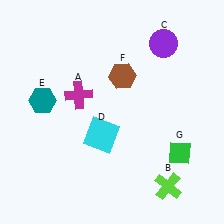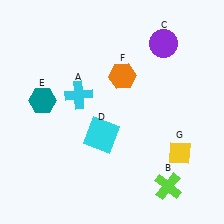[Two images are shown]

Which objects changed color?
A changed from magenta to cyan. F changed from brown to orange. G changed from green to yellow.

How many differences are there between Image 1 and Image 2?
There are 3 differences between the two images.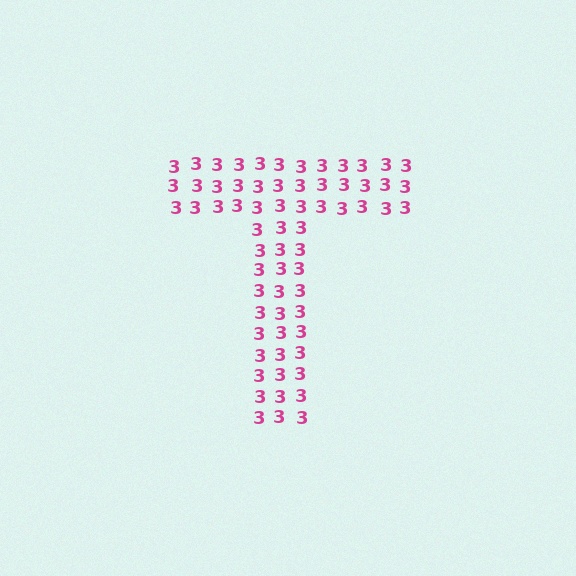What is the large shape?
The large shape is the letter T.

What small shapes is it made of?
It is made of small digit 3's.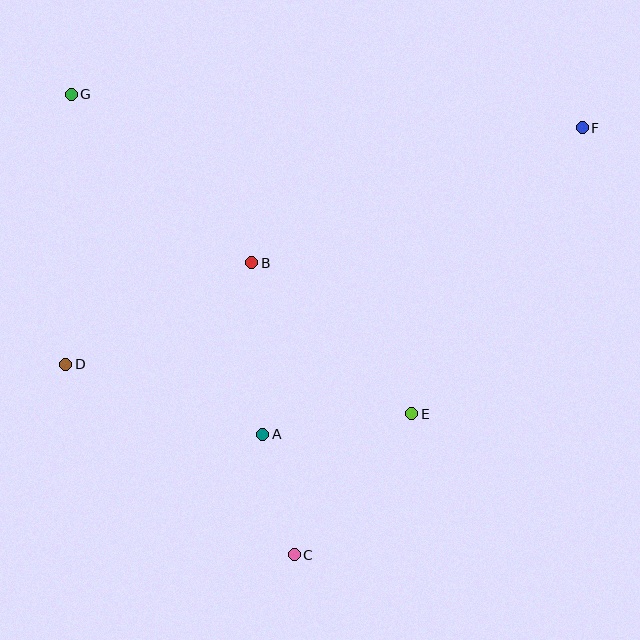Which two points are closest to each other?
Points A and C are closest to each other.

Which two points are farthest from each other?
Points D and F are farthest from each other.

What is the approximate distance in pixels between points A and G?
The distance between A and G is approximately 391 pixels.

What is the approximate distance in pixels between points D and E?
The distance between D and E is approximately 349 pixels.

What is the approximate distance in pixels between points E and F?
The distance between E and F is approximately 333 pixels.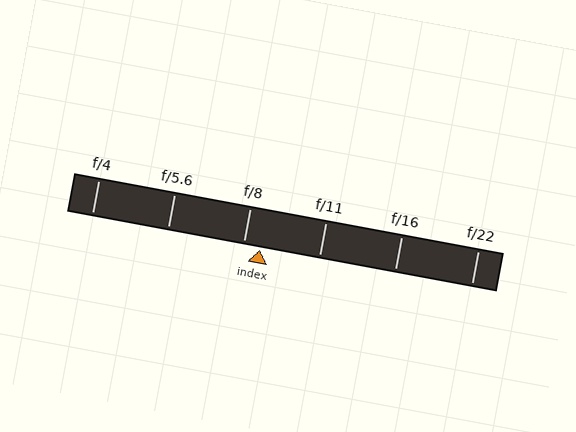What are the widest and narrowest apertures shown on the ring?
The widest aperture shown is f/4 and the narrowest is f/22.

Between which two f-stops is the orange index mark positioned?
The index mark is between f/8 and f/11.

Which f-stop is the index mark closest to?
The index mark is closest to f/8.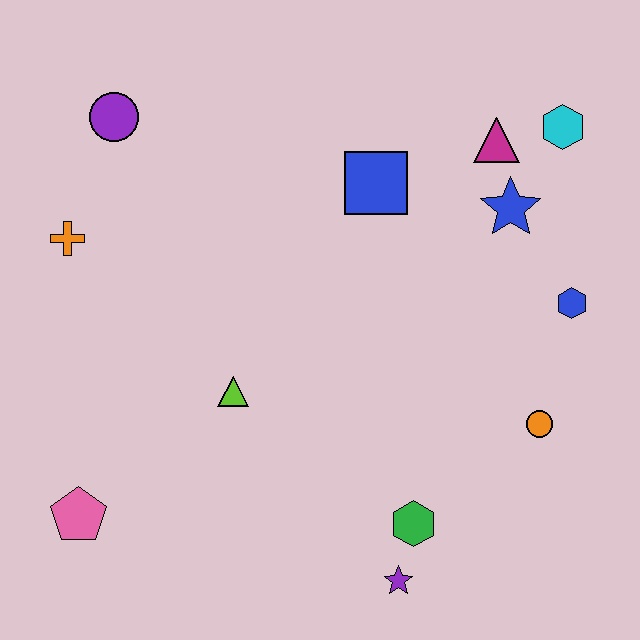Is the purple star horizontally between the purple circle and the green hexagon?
Yes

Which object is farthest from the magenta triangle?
The pink pentagon is farthest from the magenta triangle.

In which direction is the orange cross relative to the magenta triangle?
The orange cross is to the left of the magenta triangle.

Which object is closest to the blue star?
The magenta triangle is closest to the blue star.